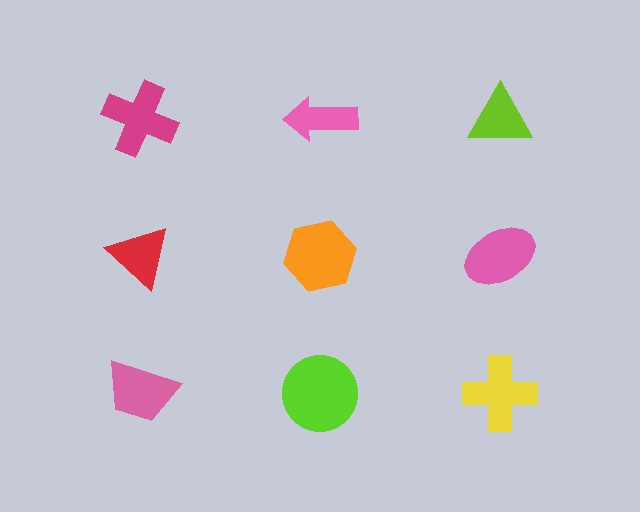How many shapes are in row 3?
3 shapes.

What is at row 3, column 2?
A lime circle.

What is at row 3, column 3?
A yellow cross.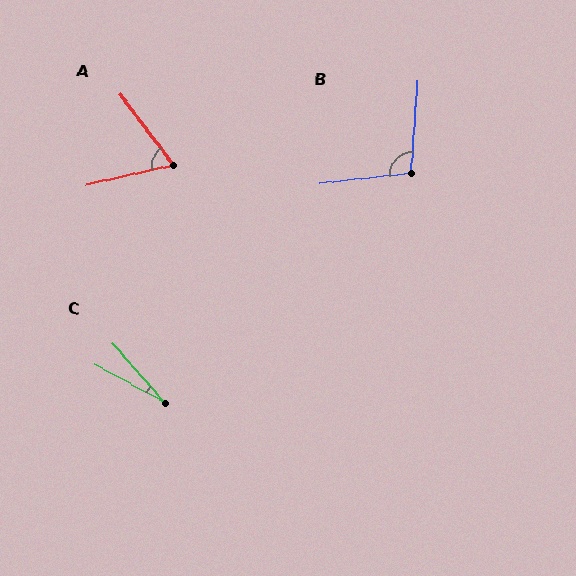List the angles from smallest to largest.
C (20°), A (66°), B (100°).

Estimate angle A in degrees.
Approximately 66 degrees.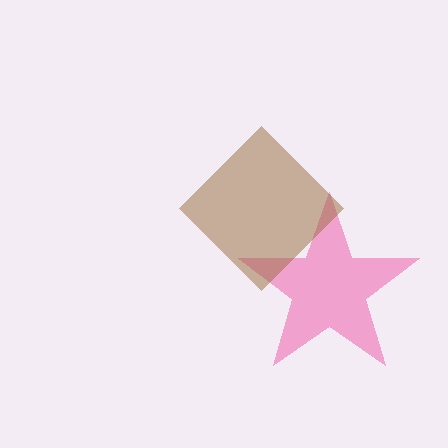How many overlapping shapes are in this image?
There are 2 overlapping shapes in the image.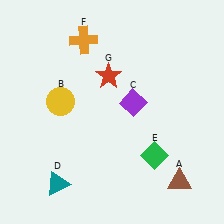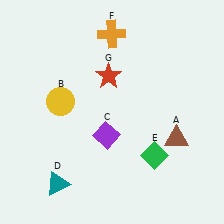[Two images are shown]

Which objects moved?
The objects that moved are: the brown triangle (A), the purple diamond (C), the orange cross (F).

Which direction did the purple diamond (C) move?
The purple diamond (C) moved down.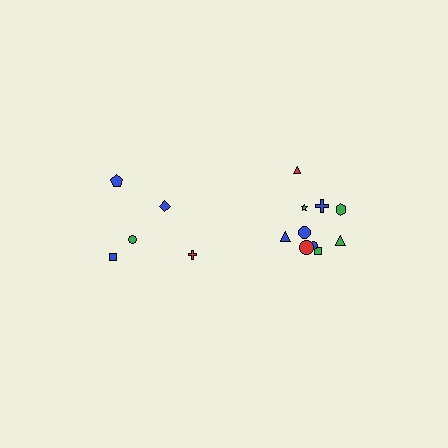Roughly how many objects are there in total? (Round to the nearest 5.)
Roughly 15 objects in total.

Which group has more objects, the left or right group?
The right group.